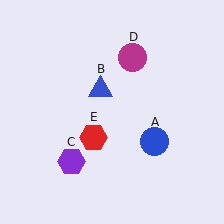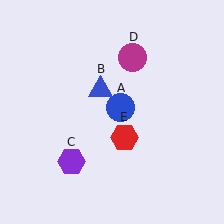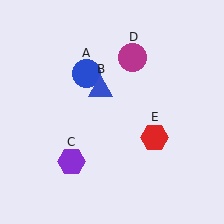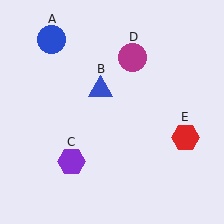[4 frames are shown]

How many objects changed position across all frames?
2 objects changed position: blue circle (object A), red hexagon (object E).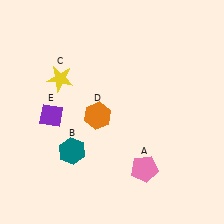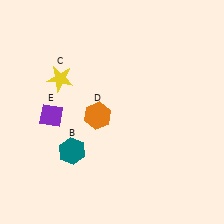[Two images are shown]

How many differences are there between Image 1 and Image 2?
There is 1 difference between the two images.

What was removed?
The pink pentagon (A) was removed in Image 2.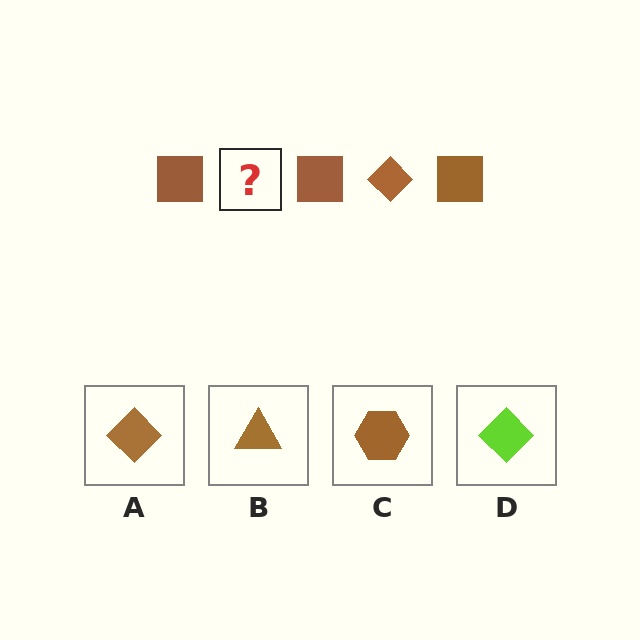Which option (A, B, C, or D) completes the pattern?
A.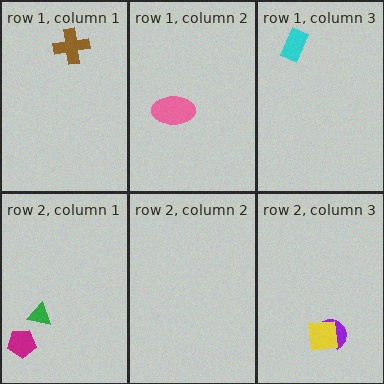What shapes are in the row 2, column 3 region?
The purple semicircle, the yellow square.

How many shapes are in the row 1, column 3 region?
1.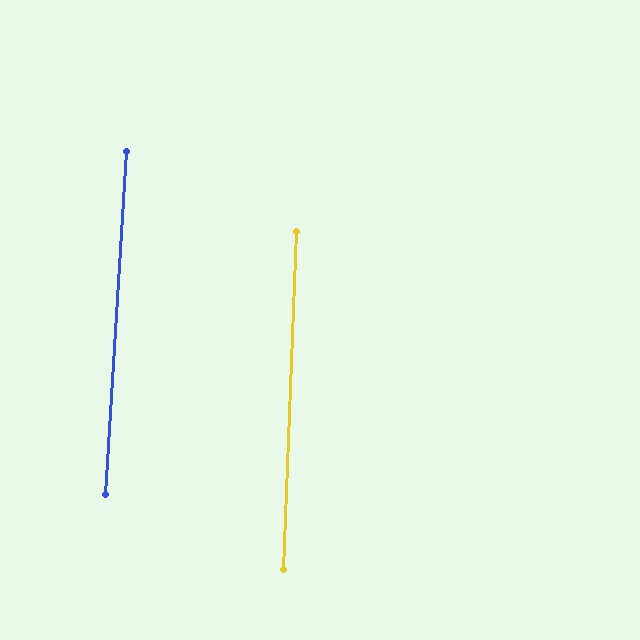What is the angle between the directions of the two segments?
Approximately 1 degree.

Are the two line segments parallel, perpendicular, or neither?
Parallel — their directions differ by only 1.2°.